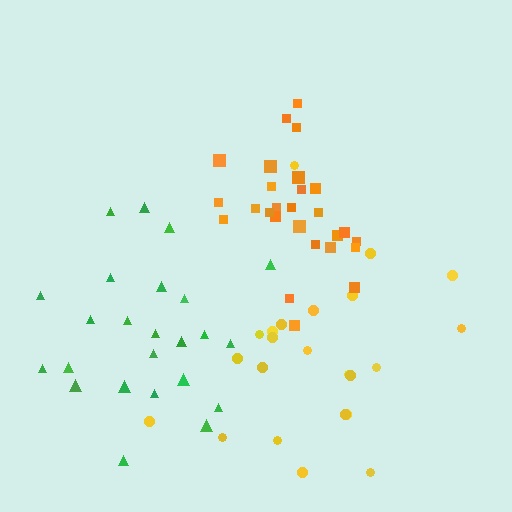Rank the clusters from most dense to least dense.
orange, yellow, green.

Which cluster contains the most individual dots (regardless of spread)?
Orange (27).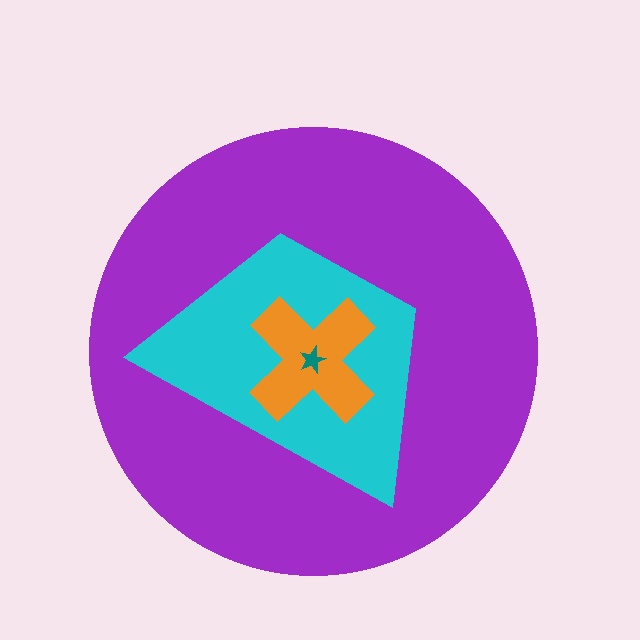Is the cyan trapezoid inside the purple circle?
Yes.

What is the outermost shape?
The purple circle.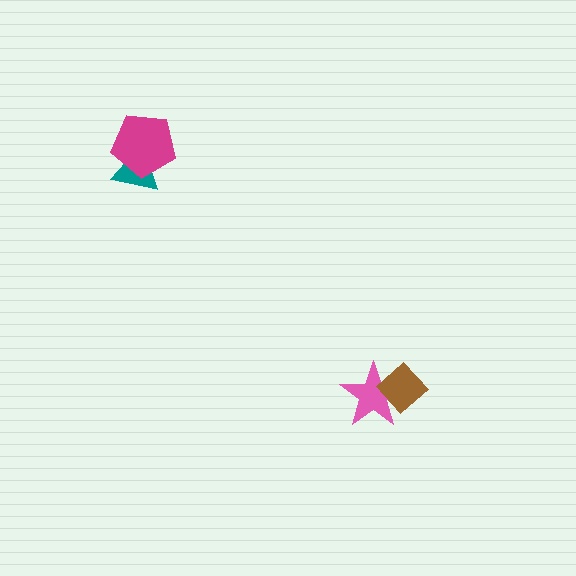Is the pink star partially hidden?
Yes, it is partially covered by another shape.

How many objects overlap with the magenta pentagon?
1 object overlaps with the magenta pentagon.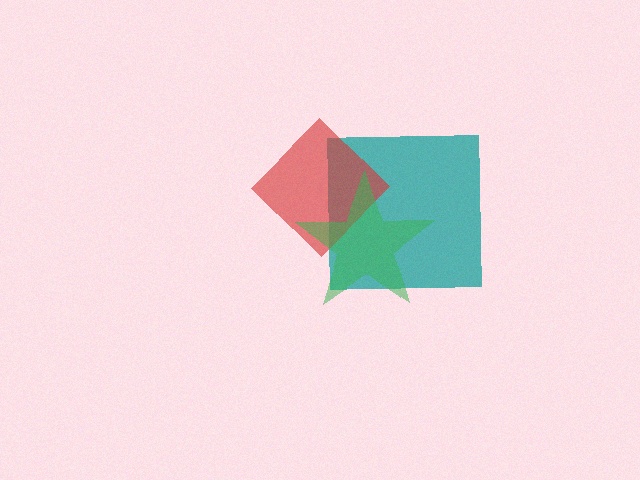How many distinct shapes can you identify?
There are 3 distinct shapes: a teal square, a red diamond, a green star.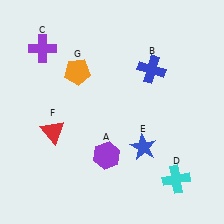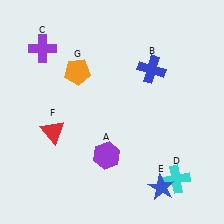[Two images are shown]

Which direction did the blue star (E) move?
The blue star (E) moved down.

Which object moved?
The blue star (E) moved down.